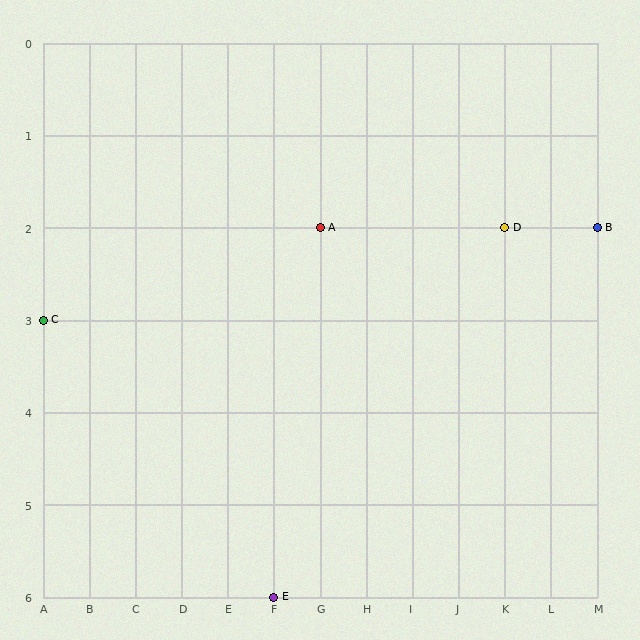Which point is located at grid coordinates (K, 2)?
Point D is at (K, 2).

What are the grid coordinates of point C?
Point C is at grid coordinates (A, 3).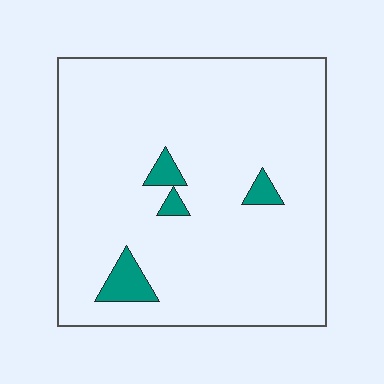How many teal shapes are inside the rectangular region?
4.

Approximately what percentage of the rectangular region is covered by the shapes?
Approximately 5%.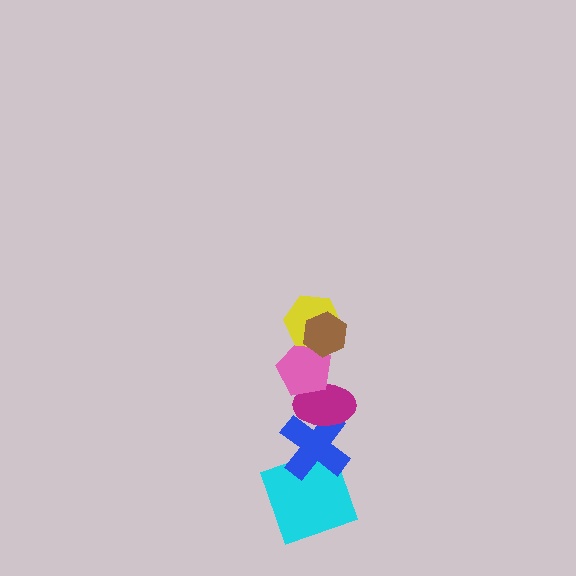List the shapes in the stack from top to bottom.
From top to bottom: the brown hexagon, the yellow hexagon, the pink pentagon, the magenta ellipse, the blue cross, the cyan square.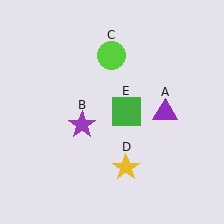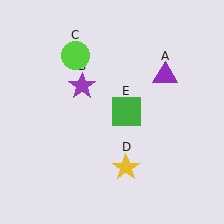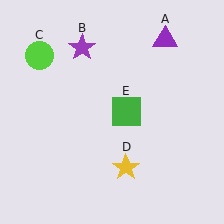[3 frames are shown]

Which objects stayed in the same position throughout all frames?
Yellow star (object D) and green square (object E) remained stationary.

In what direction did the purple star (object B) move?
The purple star (object B) moved up.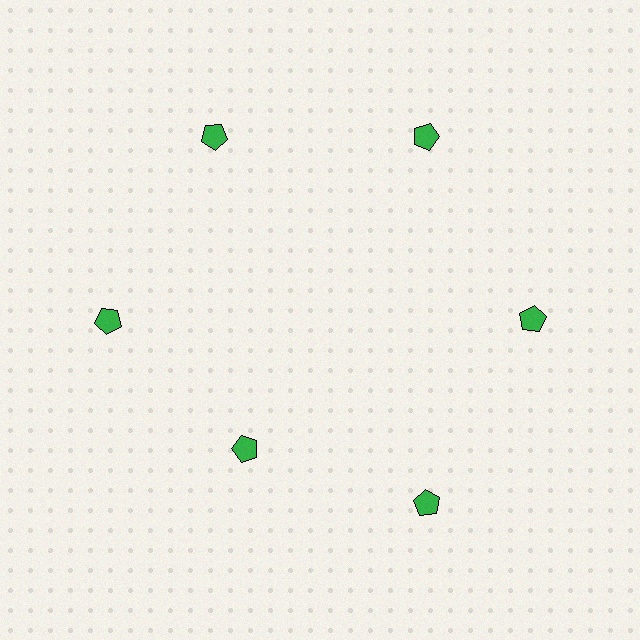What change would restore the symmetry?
The symmetry would be restored by moving it outward, back onto the ring so that all 6 pentagons sit at equal angles and equal distance from the center.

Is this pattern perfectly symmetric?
No. The 6 green pentagons are arranged in a ring, but one element near the 7 o'clock position is pulled inward toward the center, breaking the 6-fold rotational symmetry.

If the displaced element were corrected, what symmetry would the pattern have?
It would have 6-fold rotational symmetry — the pattern would map onto itself every 60 degrees.